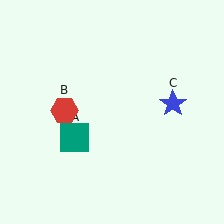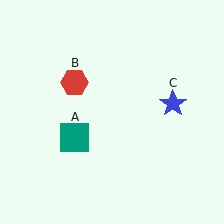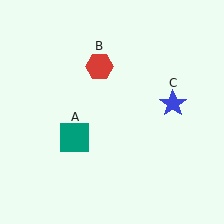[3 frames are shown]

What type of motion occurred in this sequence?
The red hexagon (object B) rotated clockwise around the center of the scene.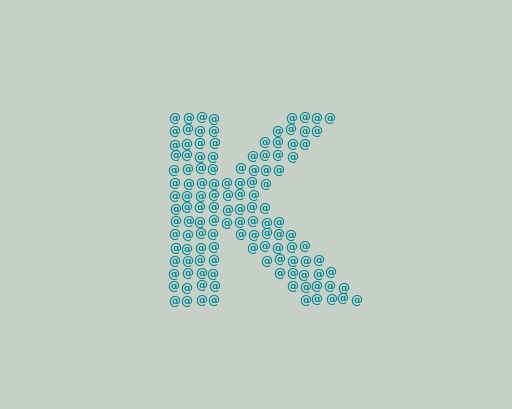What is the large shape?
The large shape is the letter K.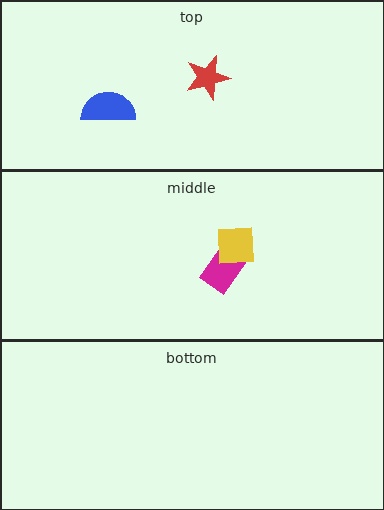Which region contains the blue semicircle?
The top region.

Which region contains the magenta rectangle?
The middle region.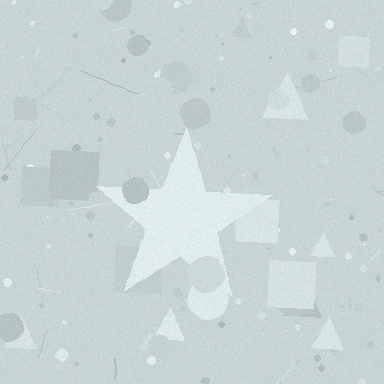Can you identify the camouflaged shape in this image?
The camouflaged shape is a star.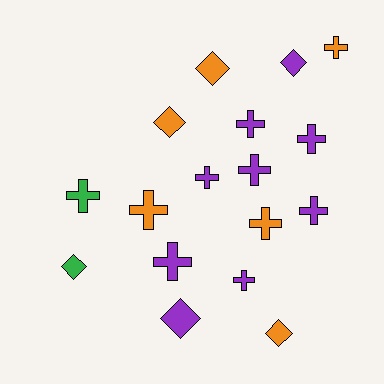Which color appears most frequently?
Purple, with 9 objects.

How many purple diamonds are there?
There are 2 purple diamonds.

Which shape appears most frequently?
Cross, with 11 objects.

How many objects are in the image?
There are 17 objects.